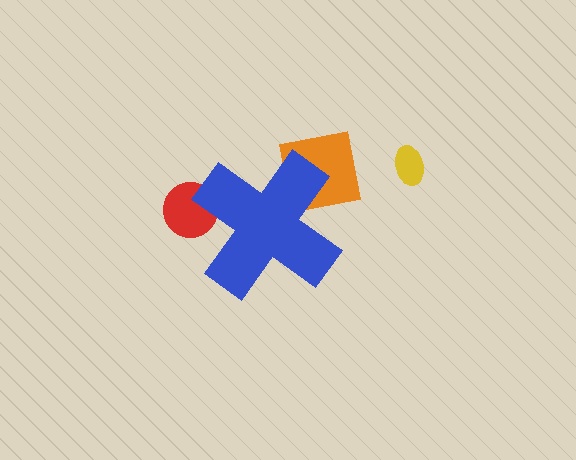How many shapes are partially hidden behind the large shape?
2 shapes are partially hidden.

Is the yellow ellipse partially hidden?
No, the yellow ellipse is fully visible.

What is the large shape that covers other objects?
A blue cross.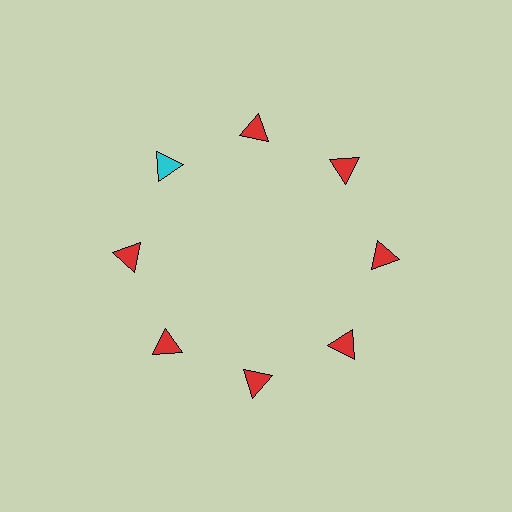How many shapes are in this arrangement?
There are 8 shapes arranged in a ring pattern.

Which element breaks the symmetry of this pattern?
The cyan triangle at roughly the 10 o'clock position breaks the symmetry. All other shapes are red triangles.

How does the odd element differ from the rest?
It has a different color: cyan instead of red.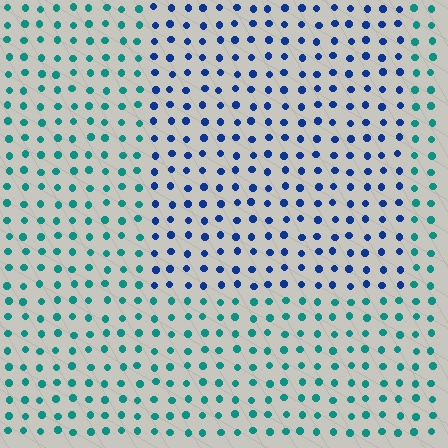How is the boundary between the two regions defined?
The boundary is defined purely by a slight shift in hue (about 49 degrees). Spacing, size, and orientation are identical on both sides.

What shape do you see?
I see a rectangle.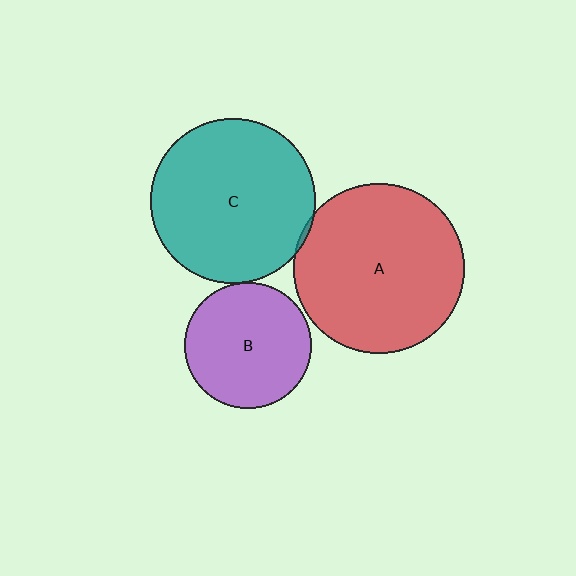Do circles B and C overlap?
Yes.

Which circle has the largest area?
Circle A (red).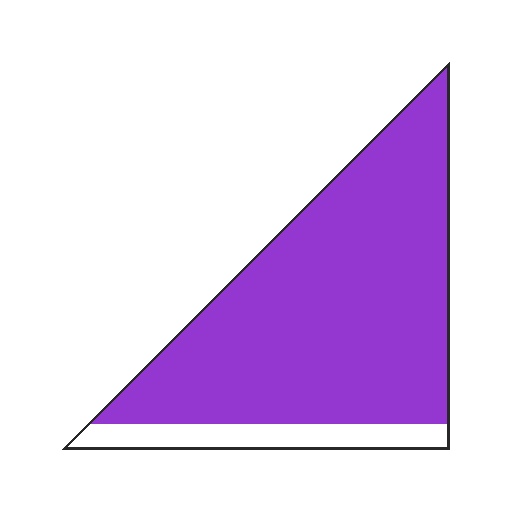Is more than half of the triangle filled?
Yes.